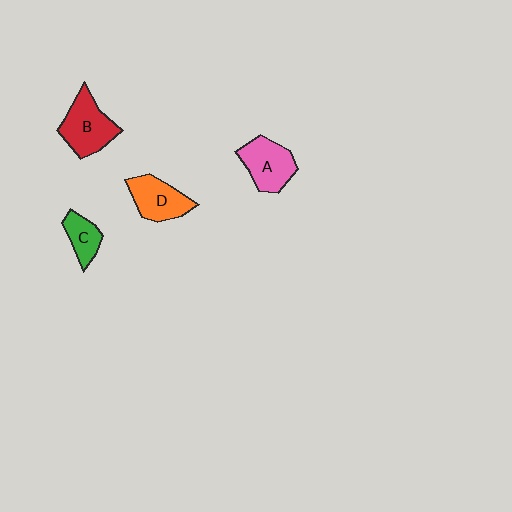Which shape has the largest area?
Shape B (red).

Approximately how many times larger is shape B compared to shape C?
Approximately 1.9 times.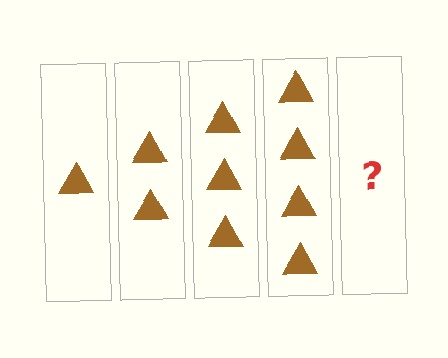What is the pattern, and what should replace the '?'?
The pattern is that each step adds one more triangle. The '?' should be 5 triangles.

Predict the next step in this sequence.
The next step is 5 triangles.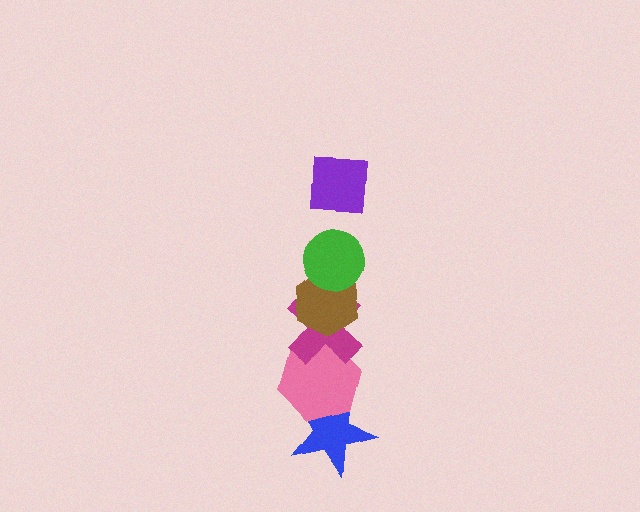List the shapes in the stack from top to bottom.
From top to bottom: the purple square, the green circle, the brown hexagon, the magenta cross, the pink hexagon, the blue star.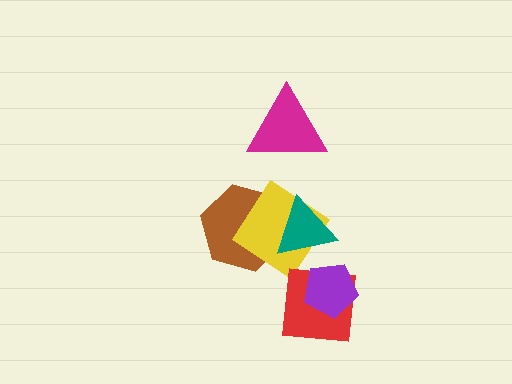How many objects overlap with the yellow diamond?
2 objects overlap with the yellow diamond.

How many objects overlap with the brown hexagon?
2 objects overlap with the brown hexagon.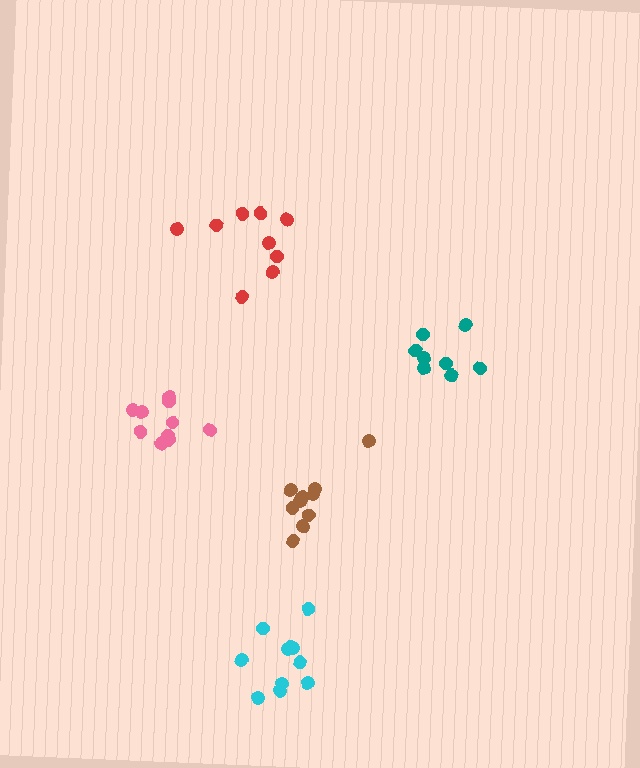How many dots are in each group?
Group 1: 10 dots, Group 2: 8 dots, Group 3: 10 dots, Group 4: 9 dots, Group 5: 11 dots (48 total).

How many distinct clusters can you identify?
There are 5 distinct clusters.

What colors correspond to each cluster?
The clusters are colored: pink, teal, brown, red, cyan.